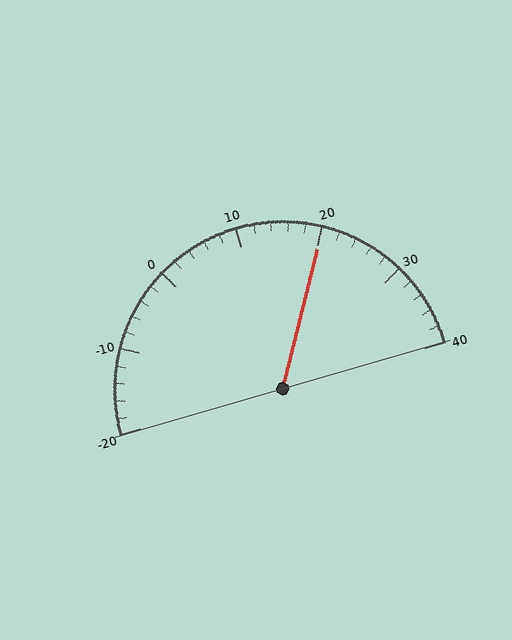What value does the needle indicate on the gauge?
The needle indicates approximately 20.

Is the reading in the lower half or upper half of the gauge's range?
The reading is in the upper half of the range (-20 to 40).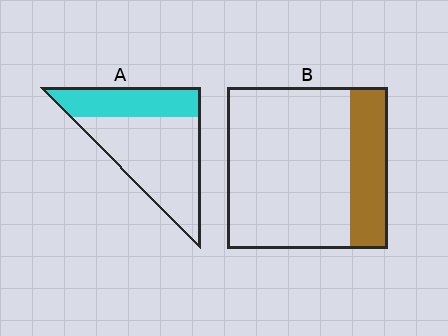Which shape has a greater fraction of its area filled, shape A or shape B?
Shape A.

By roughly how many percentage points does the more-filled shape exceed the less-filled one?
By roughly 10 percentage points (A over B).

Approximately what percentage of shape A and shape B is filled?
A is approximately 35% and B is approximately 25%.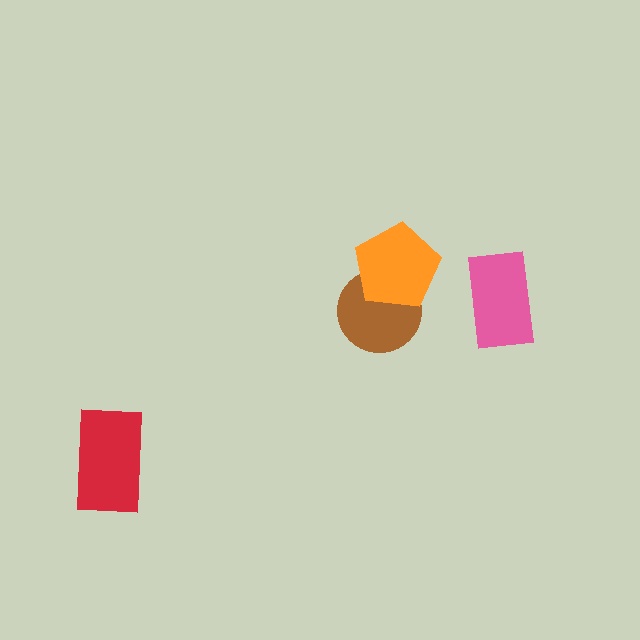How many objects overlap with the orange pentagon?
1 object overlaps with the orange pentagon.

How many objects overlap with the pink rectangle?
0 objects overlap with the pink rectangle.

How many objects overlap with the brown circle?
1 object overlaps with the brown circle.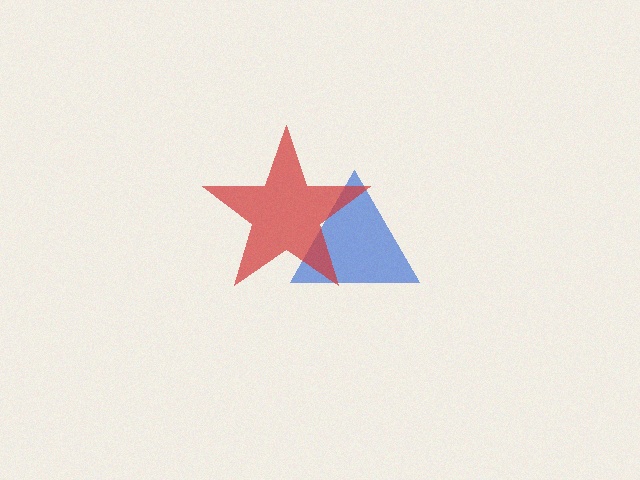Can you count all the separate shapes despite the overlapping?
Yes, there are 2 separate shapes.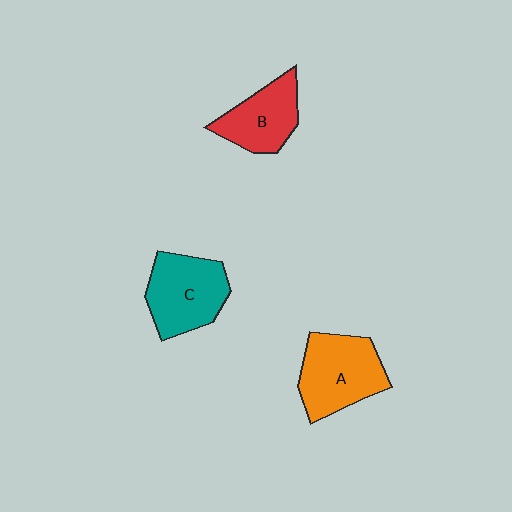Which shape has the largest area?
Shape A (orange).